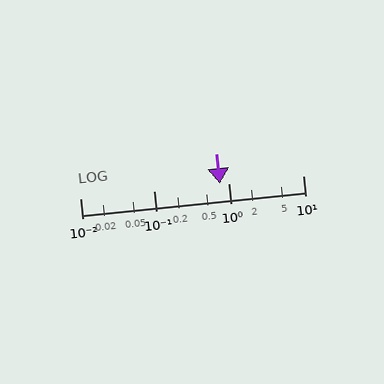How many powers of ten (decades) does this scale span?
The scale spans 3 decades, from 0.01 to 10.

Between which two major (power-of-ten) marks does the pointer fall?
The pointer is between 0.1 and 1.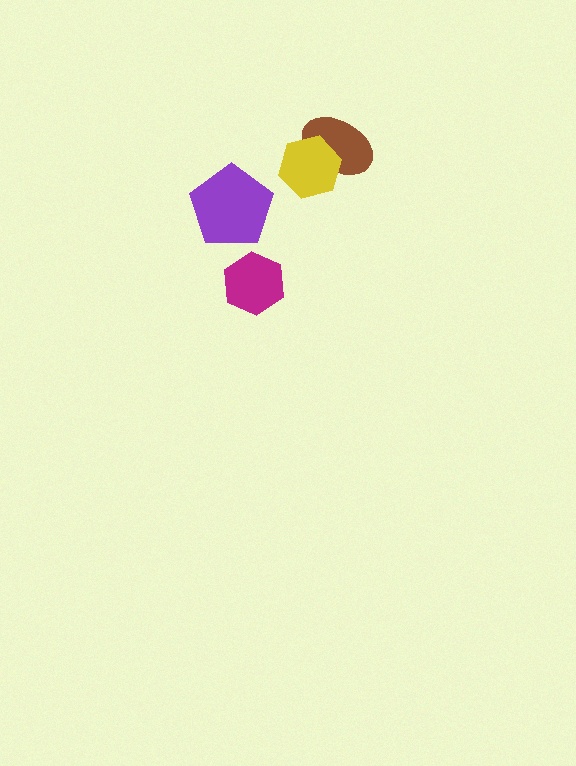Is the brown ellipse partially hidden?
Yes, it is partially covered by another shape.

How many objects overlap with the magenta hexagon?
0 objects overlap with the magenta hexagon.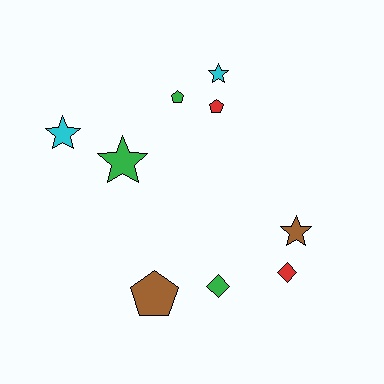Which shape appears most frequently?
Star, with 4 objects.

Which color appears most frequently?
Green, with 3 objects.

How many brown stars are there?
There is 1 brown star.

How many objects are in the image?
There are 9 objects.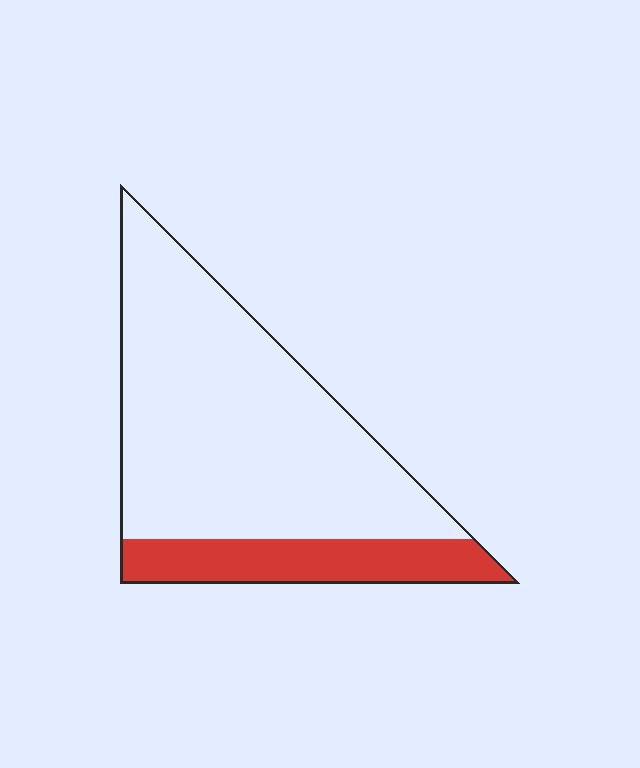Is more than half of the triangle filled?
No.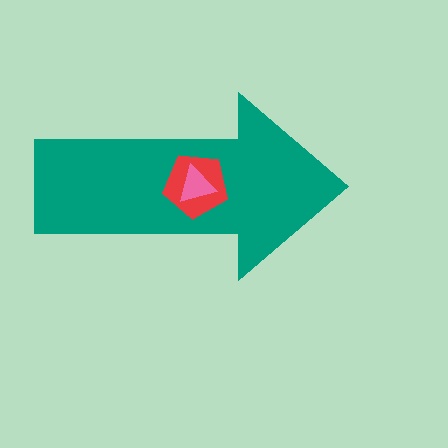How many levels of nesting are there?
3.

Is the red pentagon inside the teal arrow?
Yes.